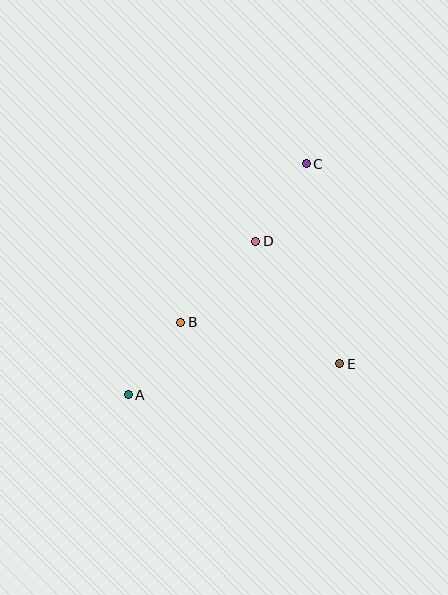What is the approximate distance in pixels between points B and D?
The distance between B and D is approximately 110 pixels.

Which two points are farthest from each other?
Points A and C are farthest from each other.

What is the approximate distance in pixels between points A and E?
The distance between A and E is approximately 214 pixels.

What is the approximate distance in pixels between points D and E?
The distance between D and E is approximately 149 pixels.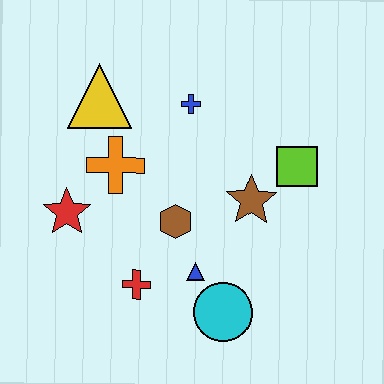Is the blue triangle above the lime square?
No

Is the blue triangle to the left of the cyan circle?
Yes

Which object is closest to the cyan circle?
The blue triangle is closest to the cyan circle.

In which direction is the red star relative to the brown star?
The red star is to the left of the brown star.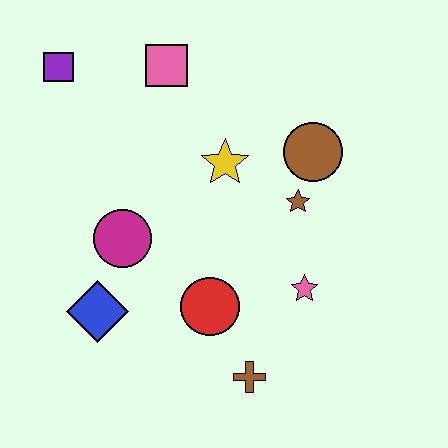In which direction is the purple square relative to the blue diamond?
The purple square is above the blue diamond.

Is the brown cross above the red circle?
No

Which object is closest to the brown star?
The brown circle is closest to the brown star.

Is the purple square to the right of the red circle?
No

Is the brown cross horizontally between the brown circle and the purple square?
Yes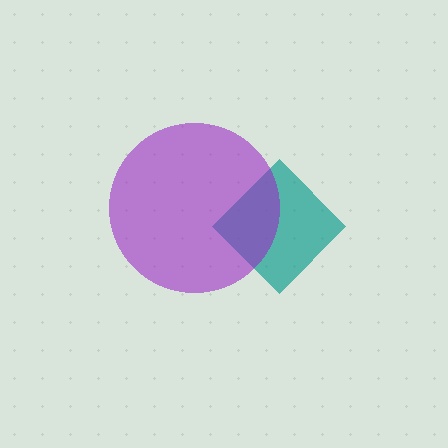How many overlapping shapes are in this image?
There are 2 overlapping shapes in the image.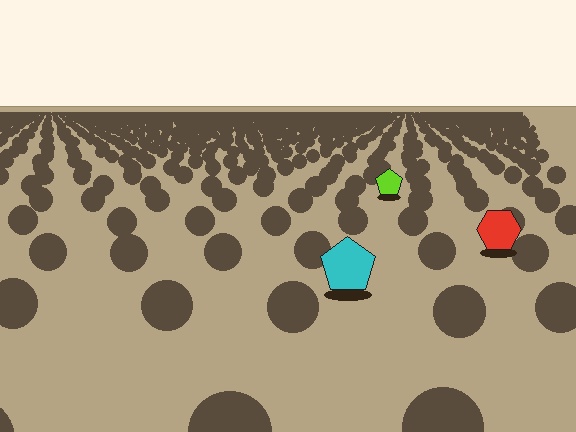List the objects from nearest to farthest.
From nearest to farthest: the cyan pentagon, the red hexagon, the lime pentagon.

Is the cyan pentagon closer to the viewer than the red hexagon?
Yes. The cyan pentagon is closer — you can tell from the texture gradient: the ground texture is coarser near it.